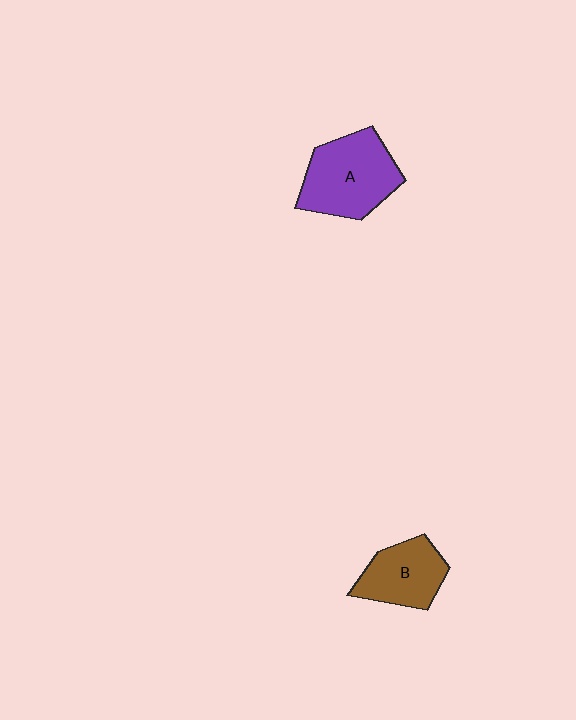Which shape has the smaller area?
Shape B (brown).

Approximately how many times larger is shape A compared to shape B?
Approximately 1.4 times.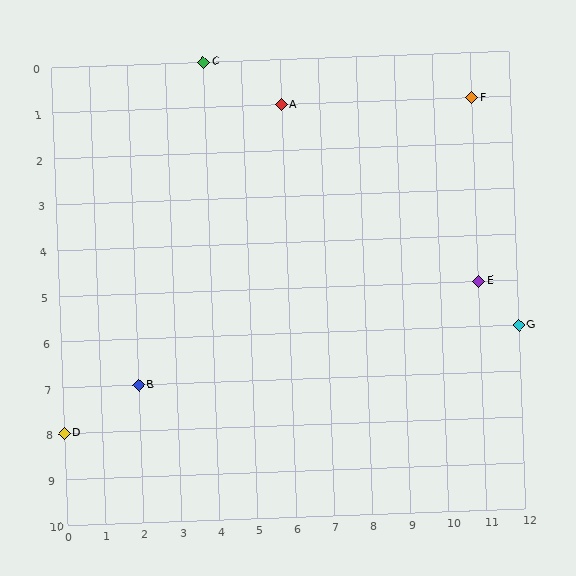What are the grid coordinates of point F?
Point F is at grid coordinates (11, 1).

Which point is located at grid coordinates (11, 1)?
Point F is at (11, 1).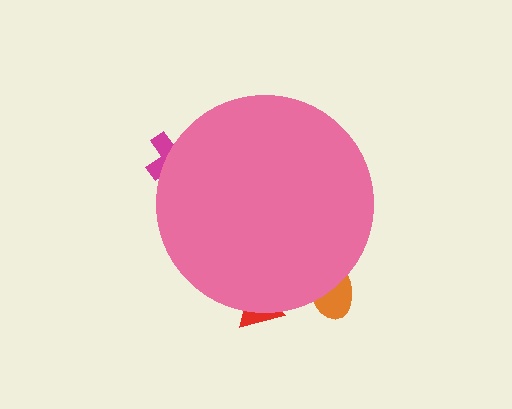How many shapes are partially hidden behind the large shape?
3 shapes are partially hidden.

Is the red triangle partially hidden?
Yes, the red triangle is partially hidden behind the pink circle.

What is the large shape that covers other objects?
A pink circle.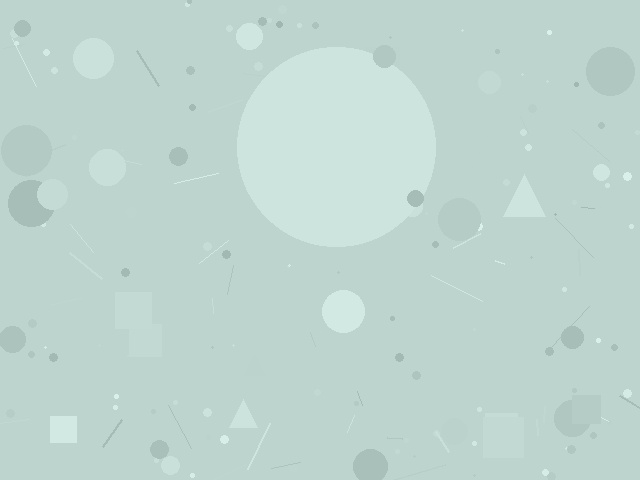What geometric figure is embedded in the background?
A circle is embedded in the background.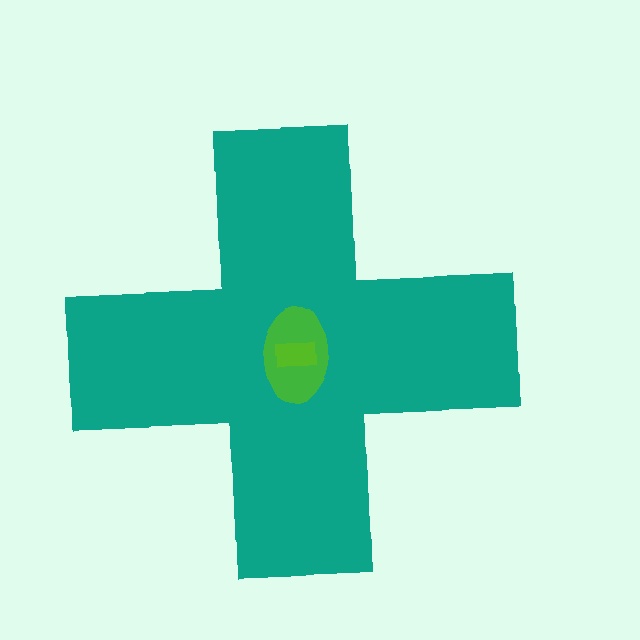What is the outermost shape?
The teal cross.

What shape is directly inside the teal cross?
The green ellipse.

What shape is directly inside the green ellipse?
The lime rectangle.